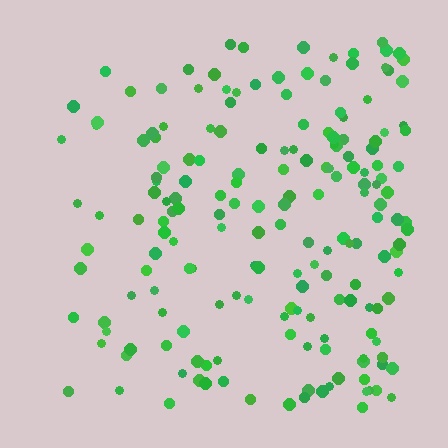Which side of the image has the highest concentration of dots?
The right.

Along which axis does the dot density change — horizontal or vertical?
Horizontal.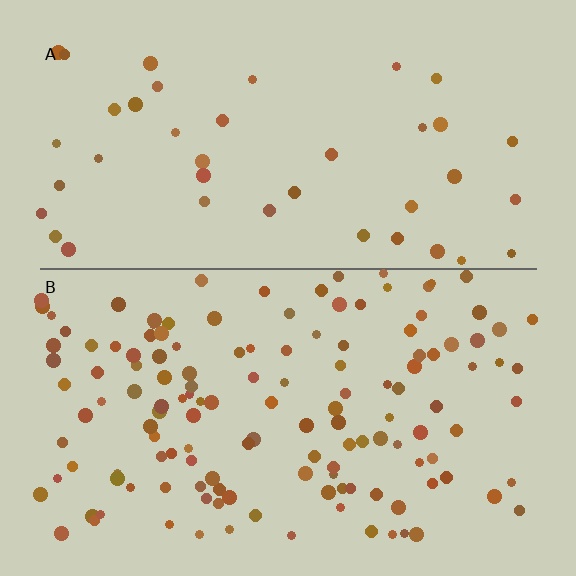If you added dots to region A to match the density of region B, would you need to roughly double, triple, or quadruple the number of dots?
Approximately triple.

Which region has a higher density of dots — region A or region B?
B (the bottom).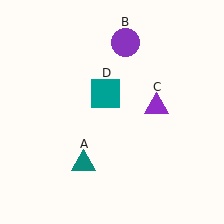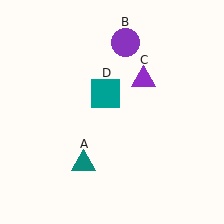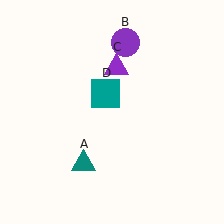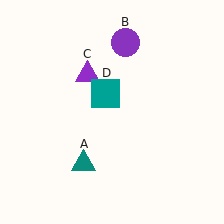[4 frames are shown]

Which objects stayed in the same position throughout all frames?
Teal triangle (object A) and purple circle (object B) and teal square (object D) remained stationary.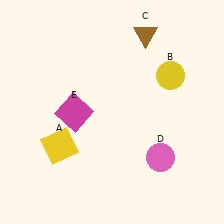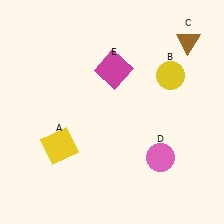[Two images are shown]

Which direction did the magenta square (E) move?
The magenta square (E) moved up.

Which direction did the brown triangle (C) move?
The brown triangle (C) moved right.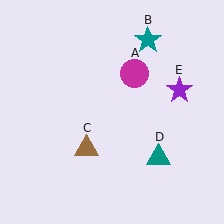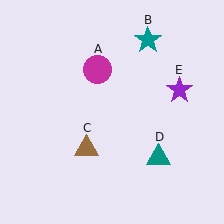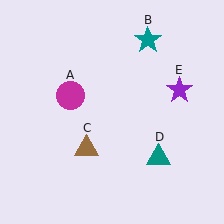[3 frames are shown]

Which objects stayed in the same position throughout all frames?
Teal star (object B) and brown triangle (object C) and teal triangle (object D) and purple star (object E) remained stationary.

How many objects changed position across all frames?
1 object changed position: magenta circle (object A).